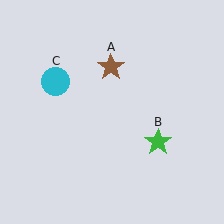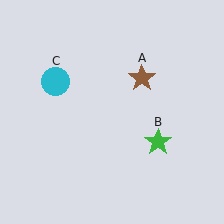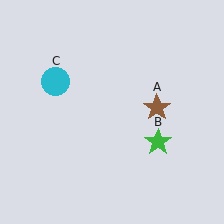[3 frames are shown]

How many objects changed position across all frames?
1 object changed position: brown star (object A).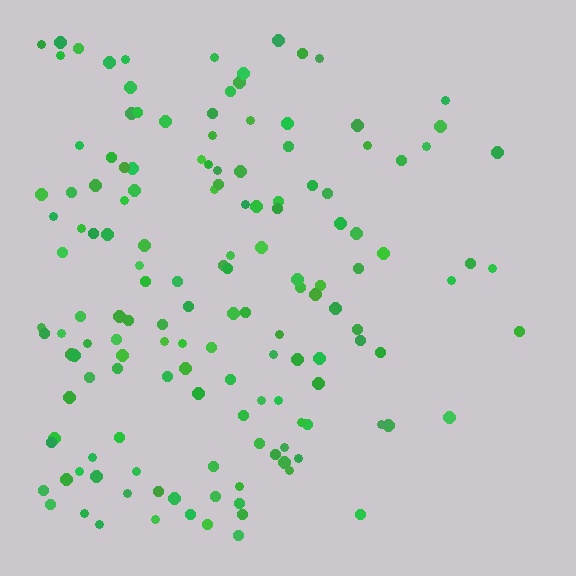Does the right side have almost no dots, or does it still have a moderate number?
Still a moderate number, just noticeably fewer than the left.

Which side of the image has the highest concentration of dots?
The left.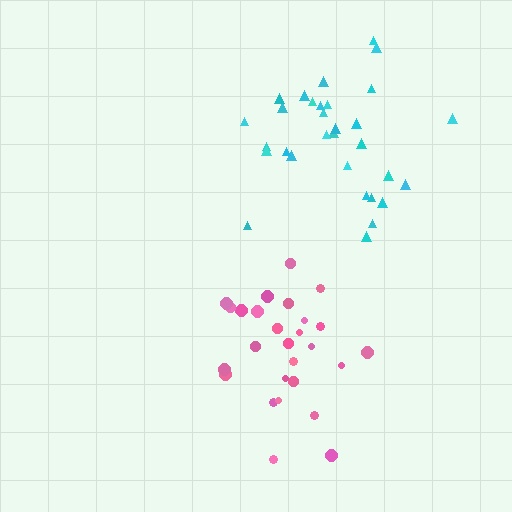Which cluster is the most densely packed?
Pink.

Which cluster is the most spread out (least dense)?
Cyan.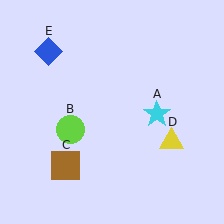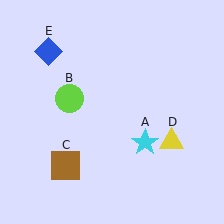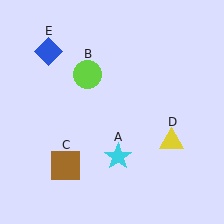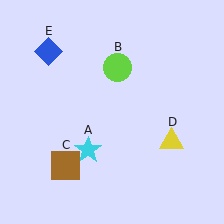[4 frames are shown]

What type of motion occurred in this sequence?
The cyan star (object A), lime circle (object B) rotated clockwise around the center of the scene.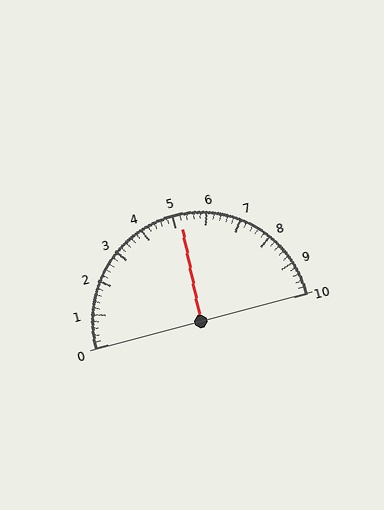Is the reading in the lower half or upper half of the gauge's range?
The reading is in the upper half of the range (0 to 10).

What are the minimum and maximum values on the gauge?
The gauge ranges from 0 to 10.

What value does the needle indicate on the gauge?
The needle indicates approximately 5.2.